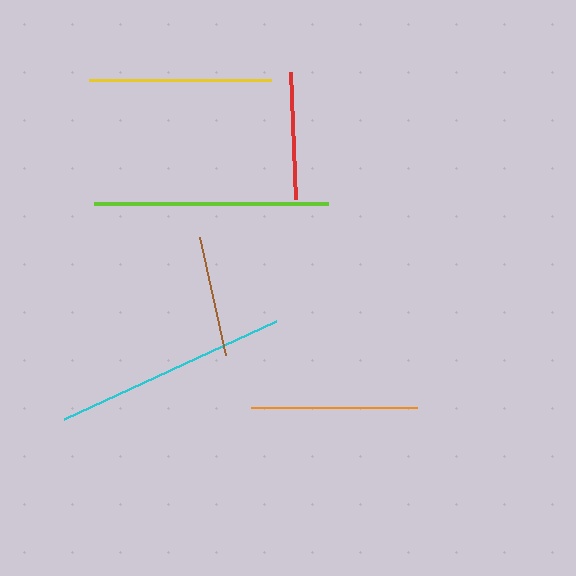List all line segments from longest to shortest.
From longest to shortest: lime, cyan, yellow, orange, red, brown.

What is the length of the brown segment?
The brown segment is approximately 121 pixels long.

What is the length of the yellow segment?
The yellow segment is approximately 182 pixels long.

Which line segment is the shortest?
The brown line is the shortest at approximately 121 pixels.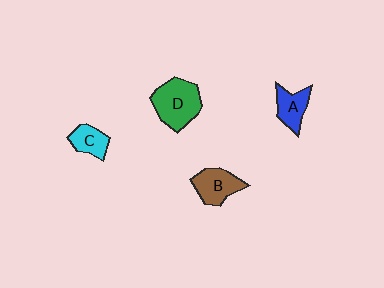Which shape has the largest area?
Shape D (green).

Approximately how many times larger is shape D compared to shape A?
Approximately 1.7 times.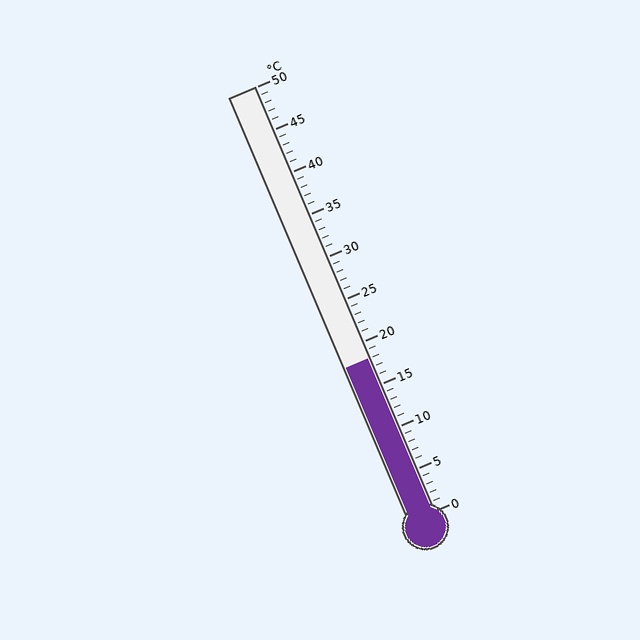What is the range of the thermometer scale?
The thermometer scale ranges from 0°C to 50°C.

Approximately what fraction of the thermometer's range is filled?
The thermometer is filled to approximately 35% of its range.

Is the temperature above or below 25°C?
The temperature is below 25°C.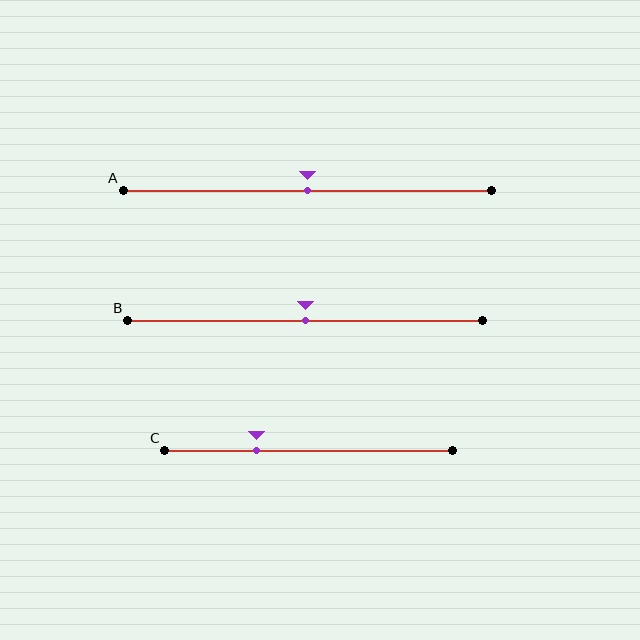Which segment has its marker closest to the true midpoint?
Segment A has its marker closest to the true midpoint.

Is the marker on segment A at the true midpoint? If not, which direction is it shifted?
Yes, the marker on segment A is at the true midpoint.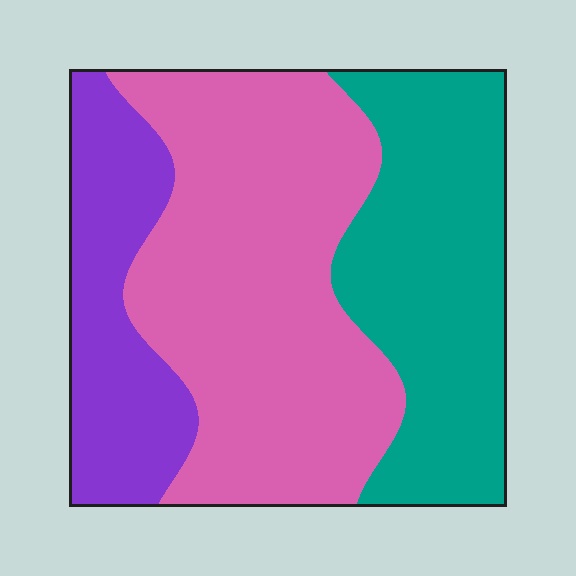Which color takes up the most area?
Pink, at roughly 50%.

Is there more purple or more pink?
Pink.